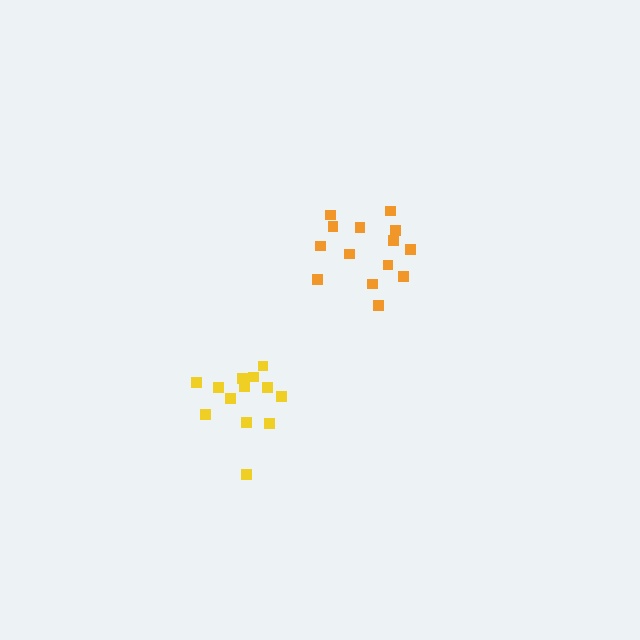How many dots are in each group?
Group 1: 14 dots, Group 2: 13 dots (27 total).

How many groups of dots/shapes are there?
There are 2 groups.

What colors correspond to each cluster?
The clusters are colored: orange, yellow.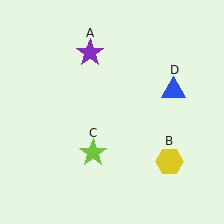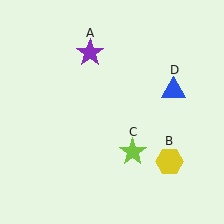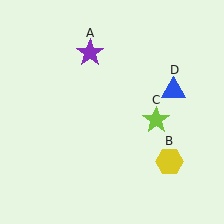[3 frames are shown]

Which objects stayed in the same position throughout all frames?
Purple star (object A) and yellow hexagon (object B) and blue triangle (object D) remained stationary.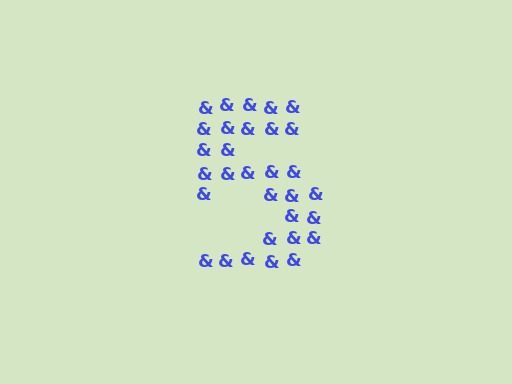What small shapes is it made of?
It is made of small ampersands.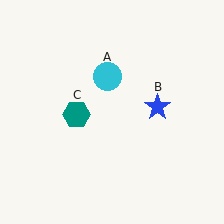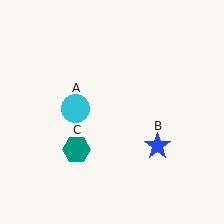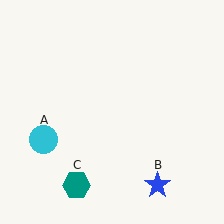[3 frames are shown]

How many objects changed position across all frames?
3 objects changed position: cyan circle (object A), blue star (object B), teal hexagon (object C).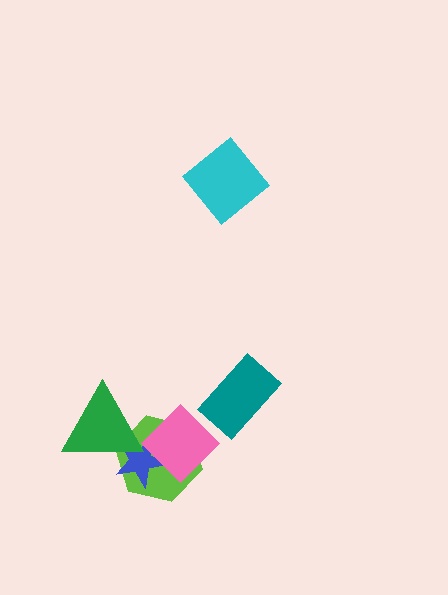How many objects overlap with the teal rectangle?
0 objects overlap with the teal rectangle.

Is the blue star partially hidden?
Yes, it is partially covered by another shape.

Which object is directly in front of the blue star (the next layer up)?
The green triangle is directly in front of the blue star.